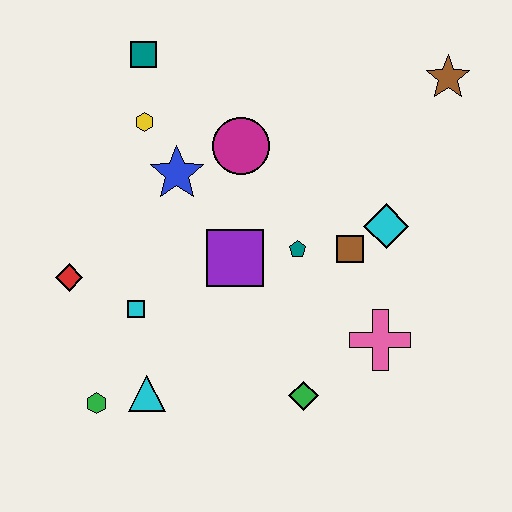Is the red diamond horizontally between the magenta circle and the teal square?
No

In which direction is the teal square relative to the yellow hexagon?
The teal square is above the yellow hexagon.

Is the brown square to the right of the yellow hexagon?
Yes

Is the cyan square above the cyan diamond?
No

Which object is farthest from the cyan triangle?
The brown star is farthest from the cyan triangle.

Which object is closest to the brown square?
The cyan diamond is closest to the brown square.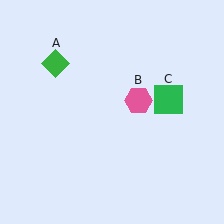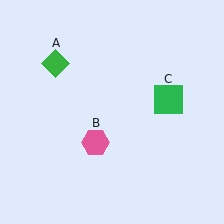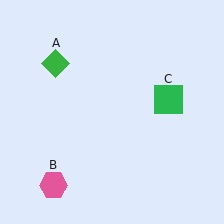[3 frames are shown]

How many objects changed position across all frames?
1 object changed position: pink hexagon (object B).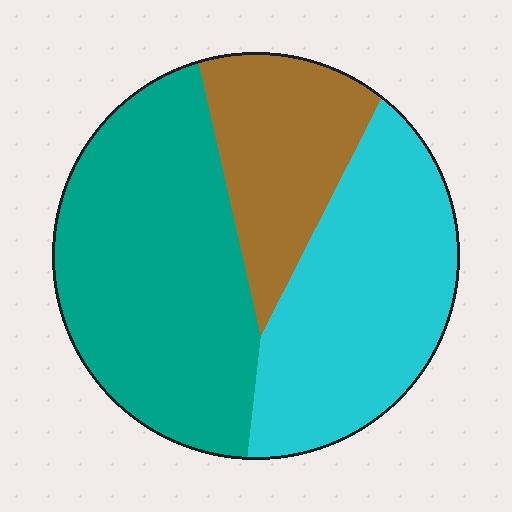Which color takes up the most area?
Teal, at roughly 45%.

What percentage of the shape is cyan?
Cyan takes up between a quarter and a half of the shape.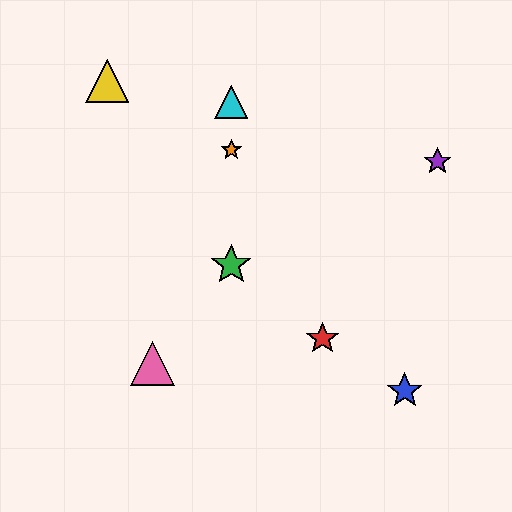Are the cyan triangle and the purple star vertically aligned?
No, the cyan triangle is at x≈231 and the purple star is at x≈438.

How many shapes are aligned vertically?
3 shapes (the green star, the orange star, the cyan triangle) are aligned vertically.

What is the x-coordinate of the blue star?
The blue star is at x≈405.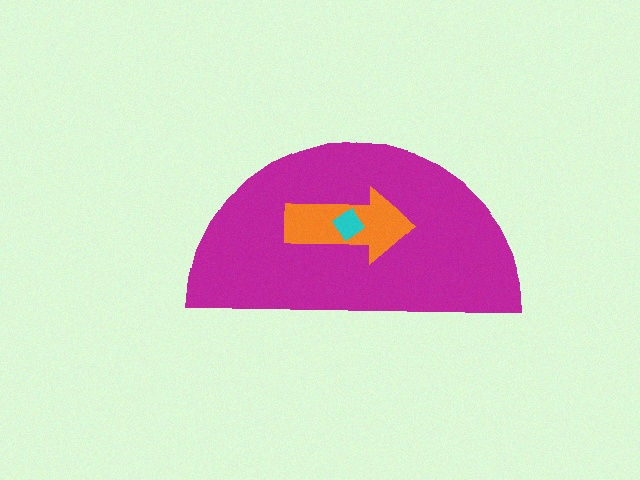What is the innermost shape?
The cyan diamond.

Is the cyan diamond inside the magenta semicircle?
Yes.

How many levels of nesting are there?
3.